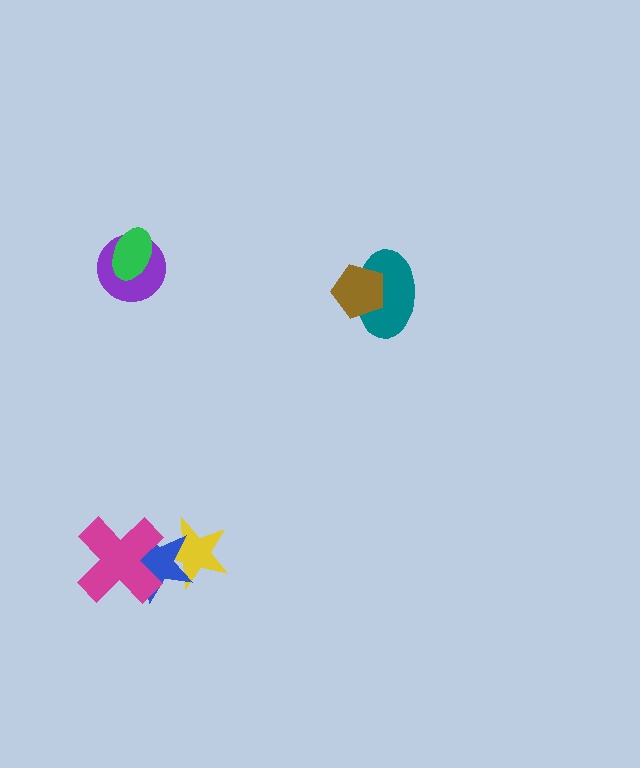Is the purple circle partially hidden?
Yes, it is partially covered by another shape.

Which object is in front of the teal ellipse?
The brown pentagon is in front of the teal ellipse.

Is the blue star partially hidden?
Yes, it is partially covered by another shape.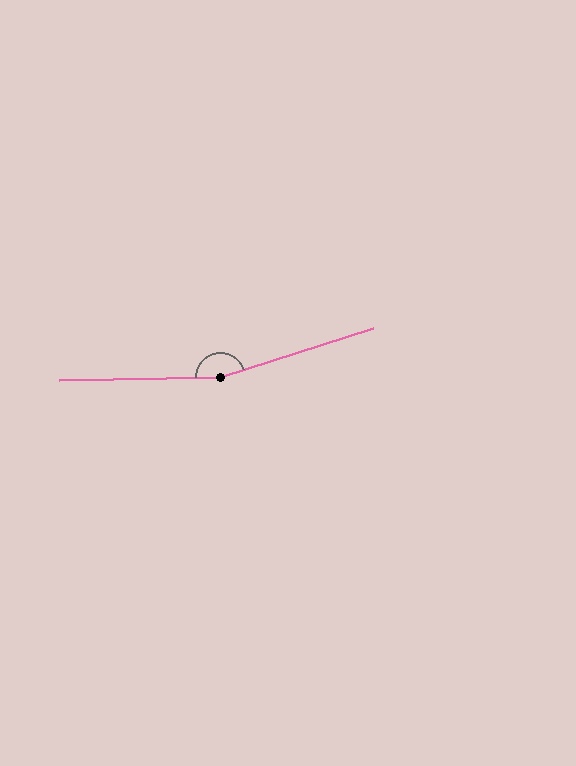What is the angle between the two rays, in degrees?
Approximately 163 degrees.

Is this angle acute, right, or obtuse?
It is obtuse.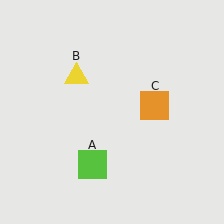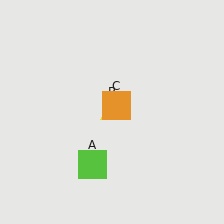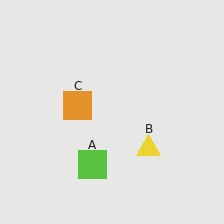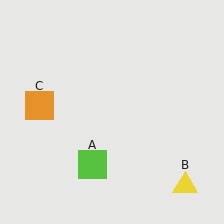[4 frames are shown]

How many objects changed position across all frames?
2 objects changed position: yellow triangle (object B), orange square (object C).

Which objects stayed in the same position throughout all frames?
Lime square (object A) remained stationary.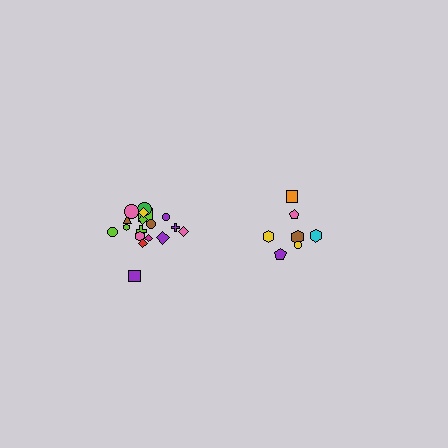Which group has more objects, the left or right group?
The left group.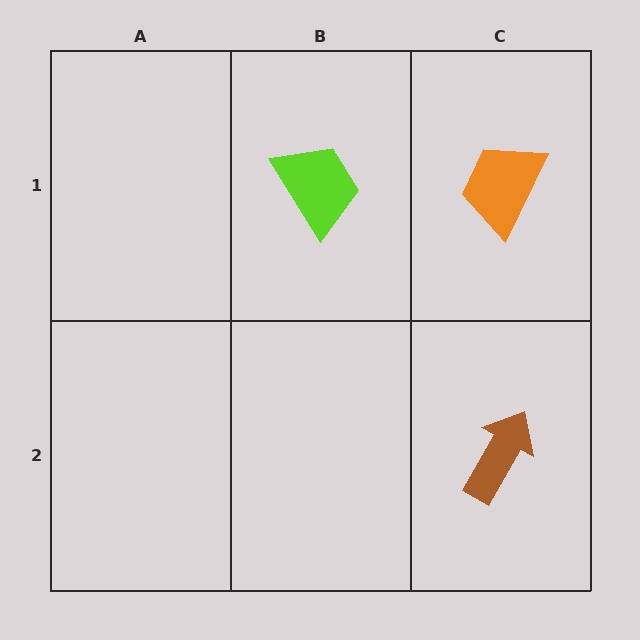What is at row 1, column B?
A lime trapezoid.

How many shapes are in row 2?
1 shape.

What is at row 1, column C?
An orange trapezoid.